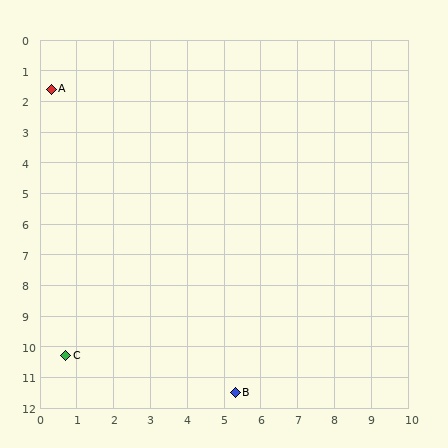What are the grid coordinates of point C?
Point C is at approximately (0.7, 10.3).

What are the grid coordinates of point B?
Point B is at approximately (5.3, 11.5).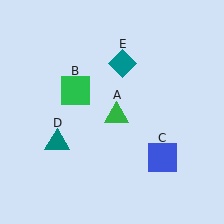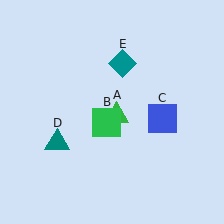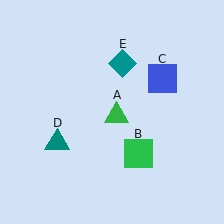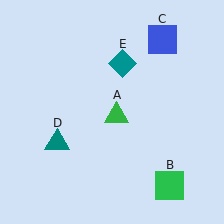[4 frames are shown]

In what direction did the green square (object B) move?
The green square (object B) moved down and to the right.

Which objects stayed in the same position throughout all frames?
Green triangle (object A) and teal triangle (object D) and teal diamond (object E) remained stationary.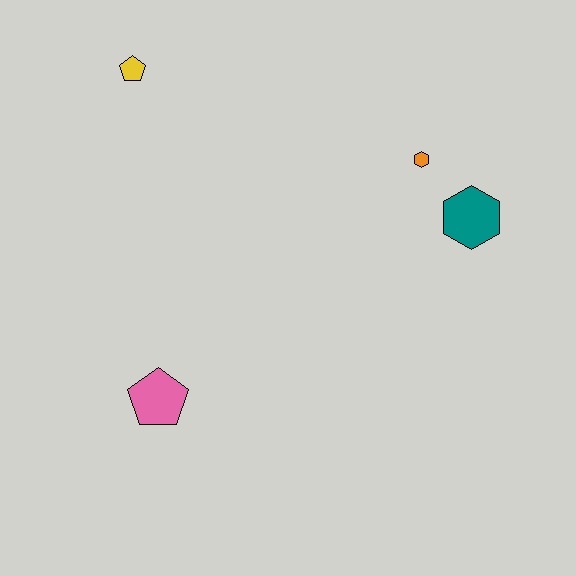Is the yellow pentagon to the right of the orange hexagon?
No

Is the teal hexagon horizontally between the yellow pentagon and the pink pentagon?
No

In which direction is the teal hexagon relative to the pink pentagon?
The teal hexagon is to the right of the pink pentagon.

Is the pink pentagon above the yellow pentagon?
No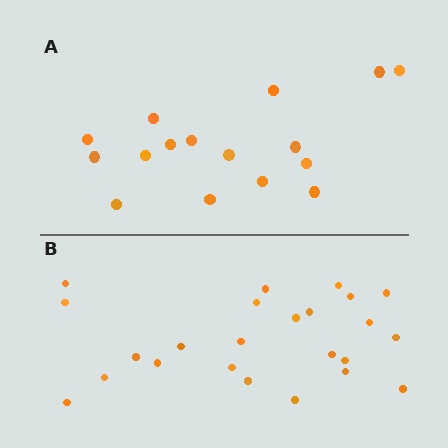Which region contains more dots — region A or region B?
Region B (the bottom region) has more dots.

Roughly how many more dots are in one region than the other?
Region B has roughly 8 or so more dots than region A.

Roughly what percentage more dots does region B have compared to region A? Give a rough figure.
About 50% more.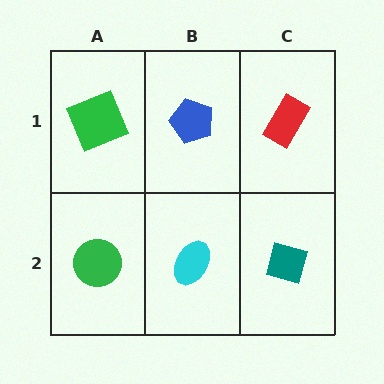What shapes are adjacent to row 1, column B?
A cyan ellipse (row 2, column B), a green square (row 1, column A), a red rectangle (row 1, column C).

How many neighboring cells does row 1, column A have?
2.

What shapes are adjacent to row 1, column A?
A green circle (row 2, column A), a blue pentagon (row 1, column B).